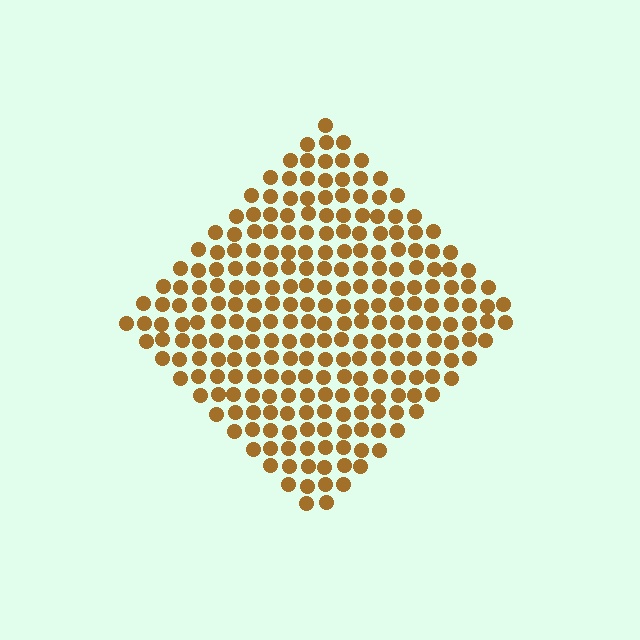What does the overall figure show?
The overall figure shows a diamond.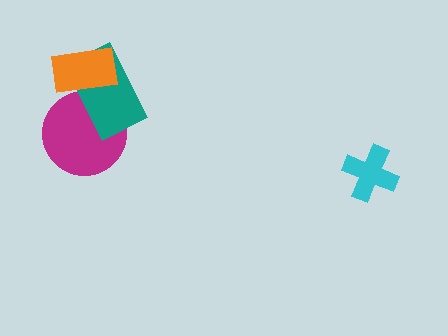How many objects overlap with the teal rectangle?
2 objects overlap with the teal rectangle.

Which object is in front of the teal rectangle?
The orange rectangle is in front of the teal rectangle.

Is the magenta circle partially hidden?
Yes, it is partially covered by another shape.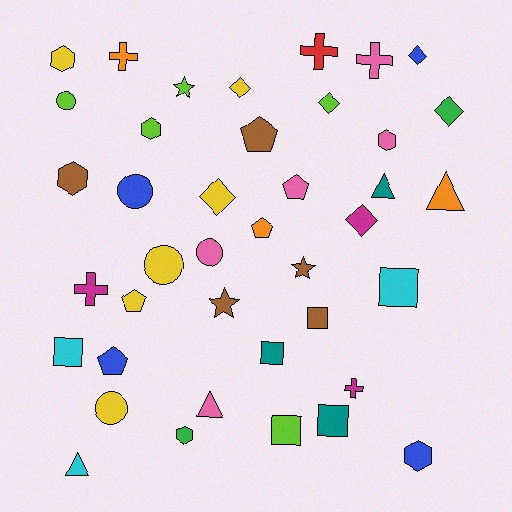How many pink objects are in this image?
There are 5 pink objects.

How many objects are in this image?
There are 40 objects.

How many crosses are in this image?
There are 5 crosses.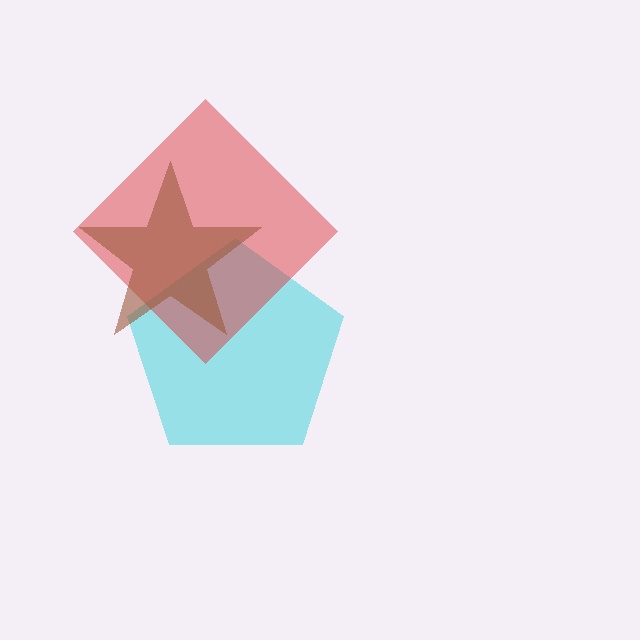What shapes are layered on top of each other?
The layered shapes are: a cyan pentagon, a red diamond, a brown star.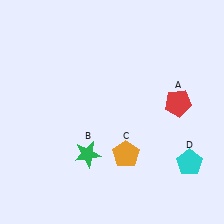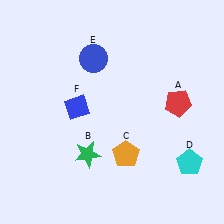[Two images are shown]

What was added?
A blue circle (E), a blue diamond (F) were added in Image 2.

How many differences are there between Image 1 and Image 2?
There are 2 differences between the two images.